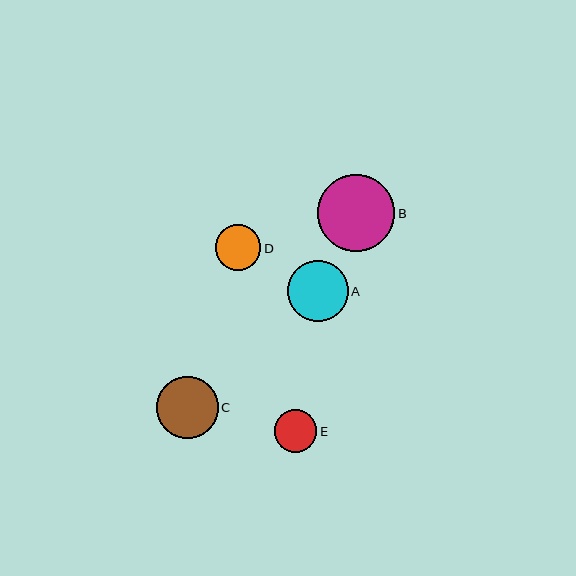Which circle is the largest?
Circle B is the largest with a size of approximately 77 pixels.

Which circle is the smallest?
Circle E is the smallest with a size of approximately 42 pixels.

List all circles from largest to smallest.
From largest to smallest: B, C, A, D, E.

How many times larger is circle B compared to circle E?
Circle B is approximately 1.8 times the size of circle E.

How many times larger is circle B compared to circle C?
Circle B is approximately 1.2 times the size of circle C.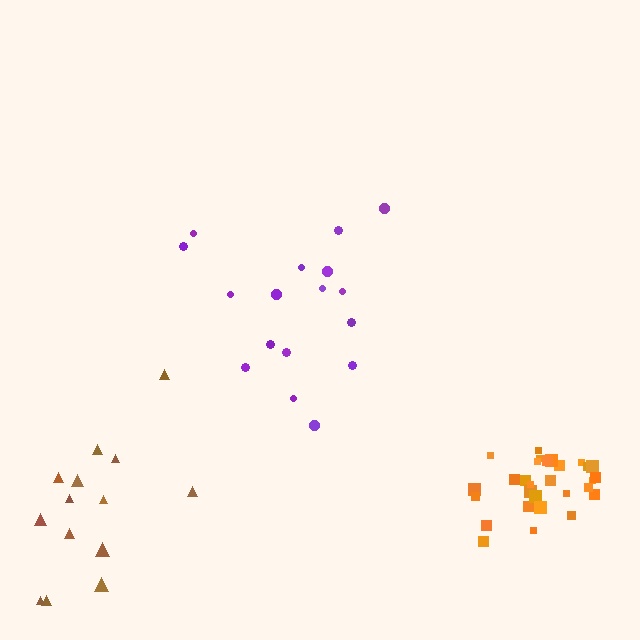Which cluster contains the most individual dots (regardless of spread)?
Orange (29).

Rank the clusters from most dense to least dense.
orange, brown, purple.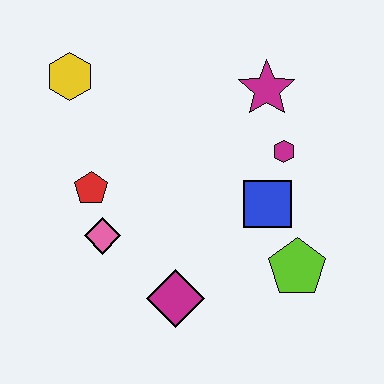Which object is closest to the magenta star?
The magenta hexagon is closest to the magenta star.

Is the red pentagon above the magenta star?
No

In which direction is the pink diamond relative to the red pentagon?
The pink diamond is below the red pentagon.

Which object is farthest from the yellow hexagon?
The lime pentagon is farthest from the yellow hexagon.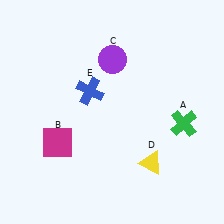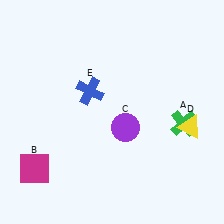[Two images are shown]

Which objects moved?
The objects that moved are: the magenta square (B), the purple circle (C), the yellow triangle (D).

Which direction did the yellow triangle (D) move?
The yellow triangle (D) moved right.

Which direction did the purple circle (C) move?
The purple circle (C) moved down.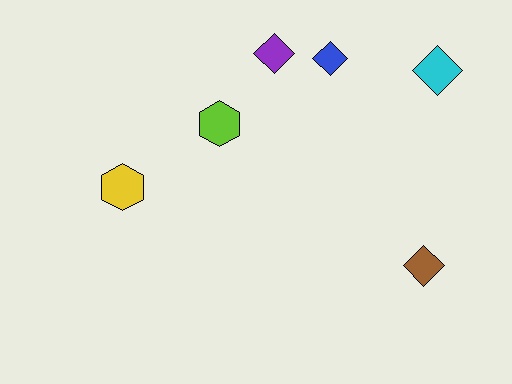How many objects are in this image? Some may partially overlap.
There are 6 objects.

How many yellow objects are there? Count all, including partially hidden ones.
There is 1 yellow object.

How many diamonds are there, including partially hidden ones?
There are 4 diamonds.